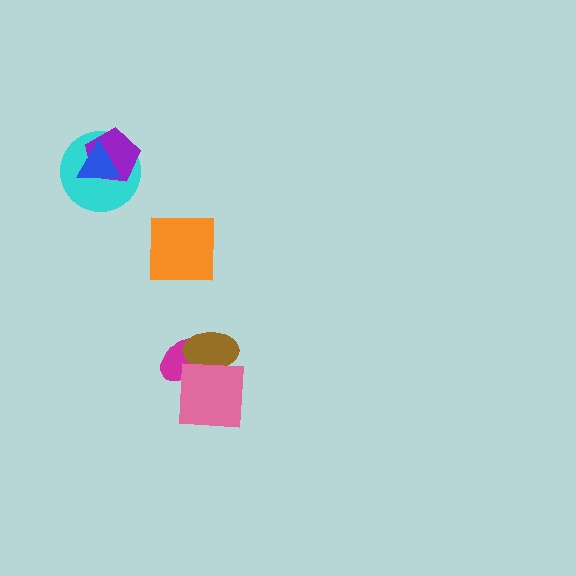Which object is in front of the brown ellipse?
The pink square is in front of the brown ellipse.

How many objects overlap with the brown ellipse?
2 objects overlap with the brown ellipse.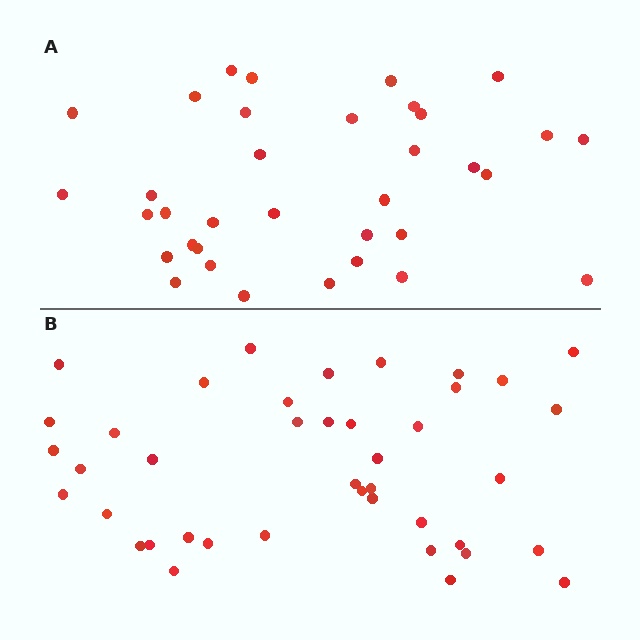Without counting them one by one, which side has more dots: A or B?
Region B (the bottom region) has more dots.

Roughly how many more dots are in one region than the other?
Region B has about 6 more dots than region A.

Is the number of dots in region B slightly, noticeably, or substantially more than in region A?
Region B has only slightly more — the two regions are fairly close. The ratio is roughly 1.2 to 1.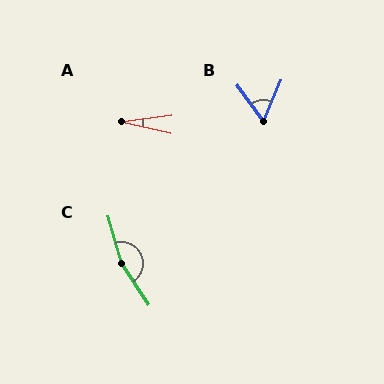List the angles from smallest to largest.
A (20°), B (58°), C (163°).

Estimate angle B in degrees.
Approximately 58 degrees.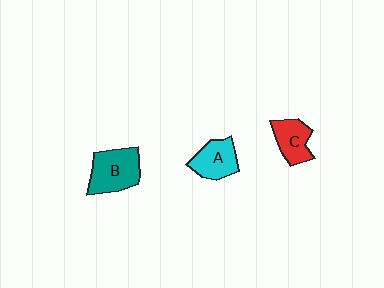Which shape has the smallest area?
Shape C (red).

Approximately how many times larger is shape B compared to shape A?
Approximately 1.3 times.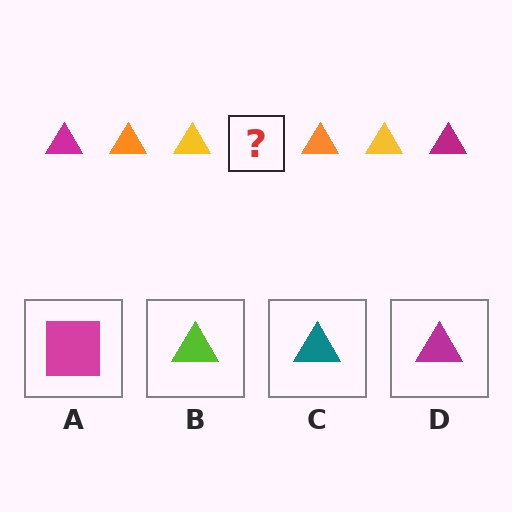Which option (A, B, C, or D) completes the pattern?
D.